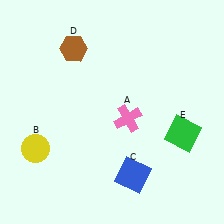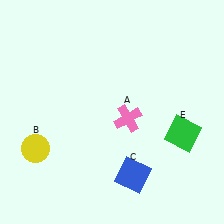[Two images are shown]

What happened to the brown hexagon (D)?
The brown hexagon (D) was removed in Image 2. It was in the top-left area of Image 1.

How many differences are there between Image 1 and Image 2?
There is 1 difference between the two images.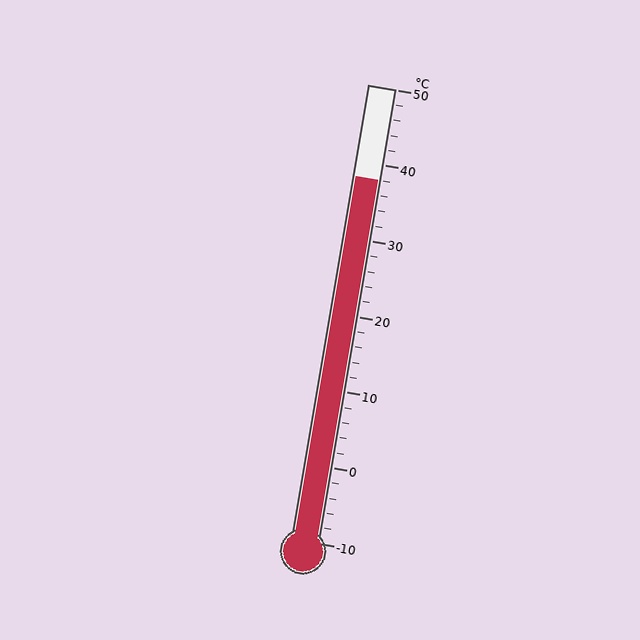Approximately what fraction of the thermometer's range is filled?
The thermometer is filled to approximately 80% of its range.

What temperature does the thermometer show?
The thermometer shows approximately 38°C.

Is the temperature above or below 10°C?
The temperature is above 10°C.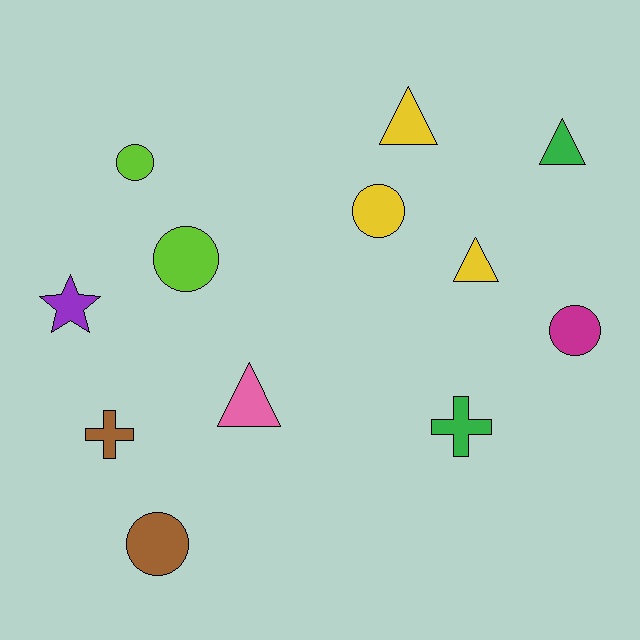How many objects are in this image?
There are 12 objects.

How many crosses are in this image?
There are 2 crosses.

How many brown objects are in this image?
There are 2 brown objects.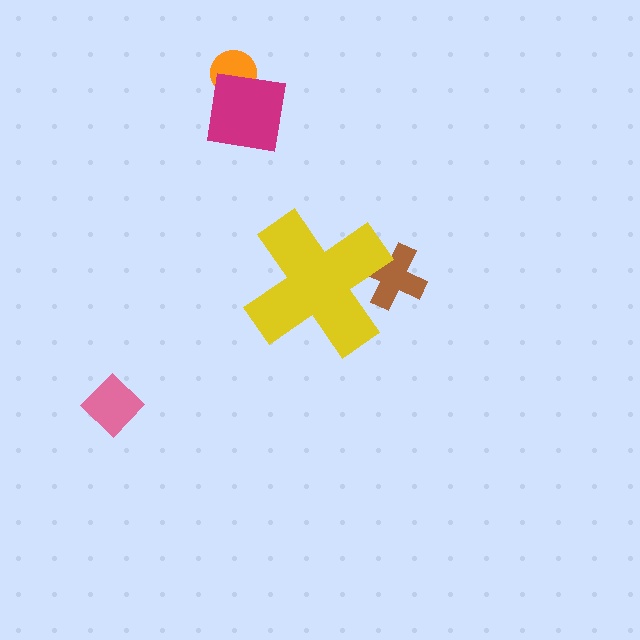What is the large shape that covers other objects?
A yellow cross.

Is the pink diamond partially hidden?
No, the pink diamond is fully visible.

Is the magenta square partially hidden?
No, the magenta square is fully visible.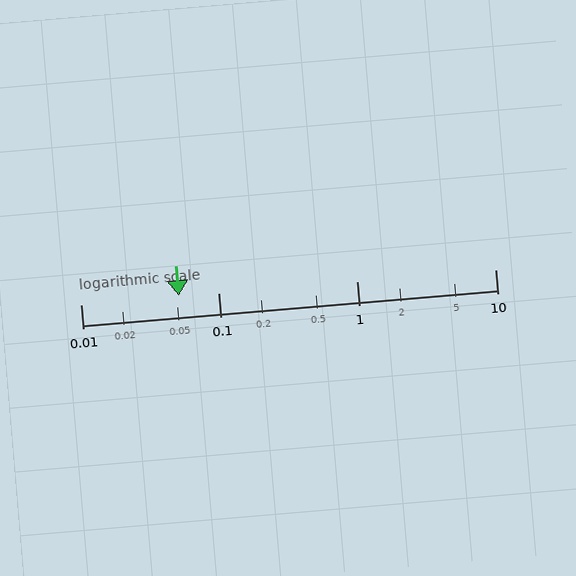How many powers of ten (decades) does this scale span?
The scale spans 3 decades, from 0.01 to 10.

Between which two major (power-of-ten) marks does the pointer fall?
The pointer is between 0.01 and 0.1.